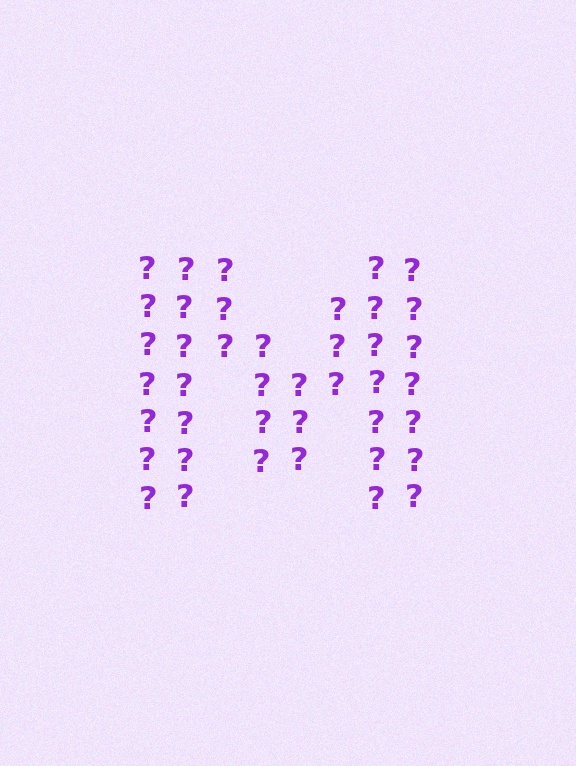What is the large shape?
The large shape is the letter M.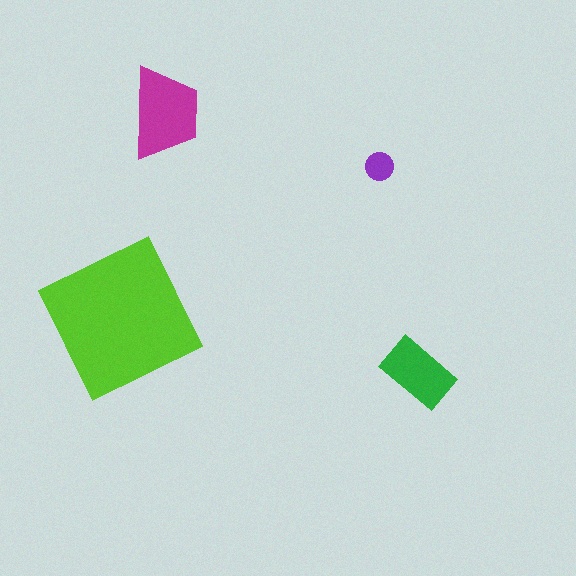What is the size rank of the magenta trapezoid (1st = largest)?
2nd.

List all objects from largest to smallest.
The lime square, the magenta trapezoid, the green rectangle, the purple circle.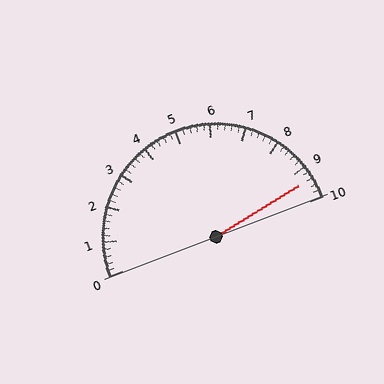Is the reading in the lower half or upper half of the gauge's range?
The reading is in the upper half of the range (0 to 10).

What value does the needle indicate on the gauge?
The needle indicates approximately 9.4.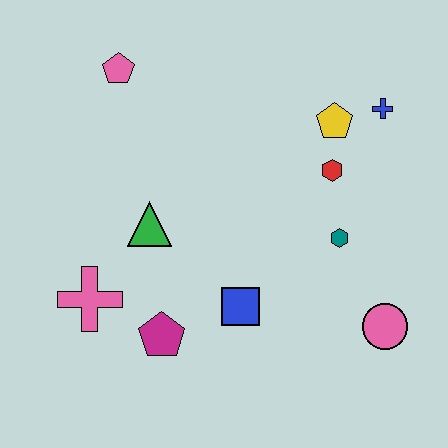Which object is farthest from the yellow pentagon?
The pink cross is farthest from the yellow pentagon.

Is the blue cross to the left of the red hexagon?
No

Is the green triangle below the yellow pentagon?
Yes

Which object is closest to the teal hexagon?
The red hexagon is closest to the teal hexagon.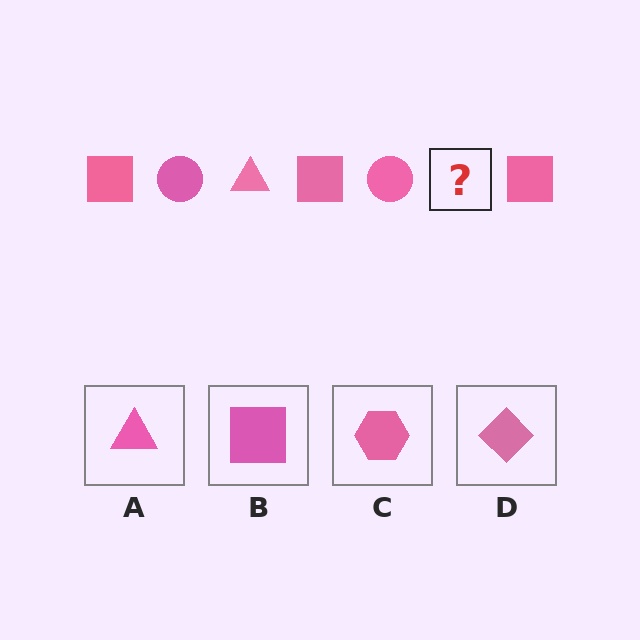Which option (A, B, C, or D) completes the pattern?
A.